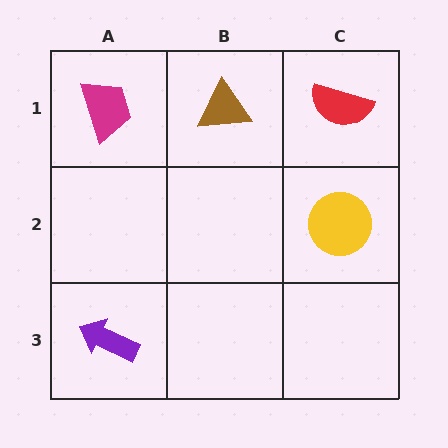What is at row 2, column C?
A yellow circle.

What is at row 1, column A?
A magenta trapezoid.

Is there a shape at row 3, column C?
No, that cell is empty.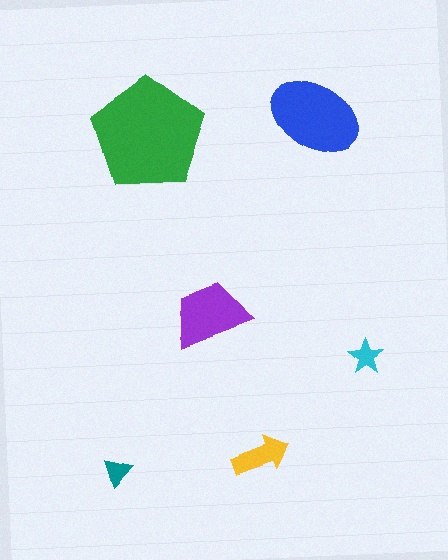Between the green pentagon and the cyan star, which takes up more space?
The green pentagon.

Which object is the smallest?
The teal triangle.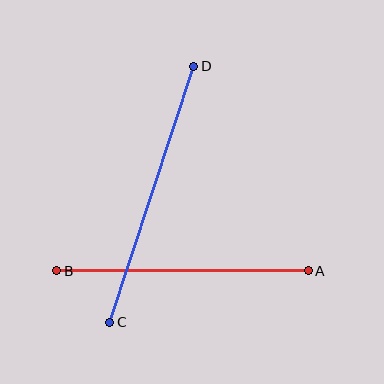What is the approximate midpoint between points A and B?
The midpoint is at approximately (183, 271) pixels.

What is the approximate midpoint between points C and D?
The midpoint is at approximately (152, 194) pixels.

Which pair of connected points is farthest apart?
Points C and D are farthest apart.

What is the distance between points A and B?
The distance is approximately 251 pixels.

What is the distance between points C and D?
The distance is approximately 270 pixels.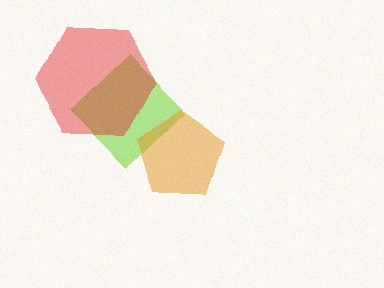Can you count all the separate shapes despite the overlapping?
Yes, there are 3 separate shapes.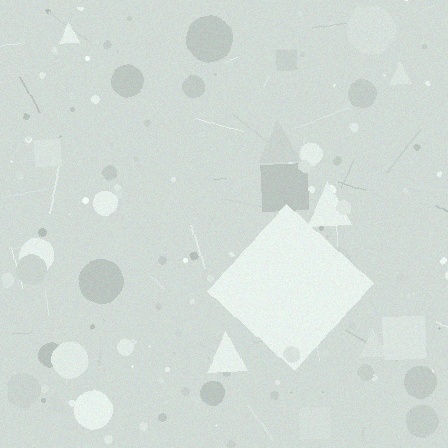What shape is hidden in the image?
A diamond is hidden in the image.